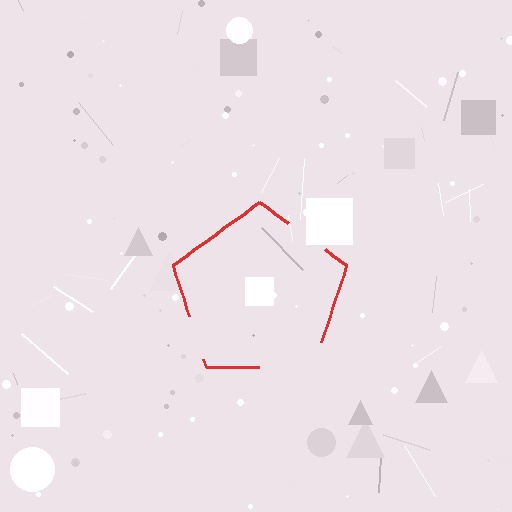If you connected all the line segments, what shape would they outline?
They would outline a pentagon.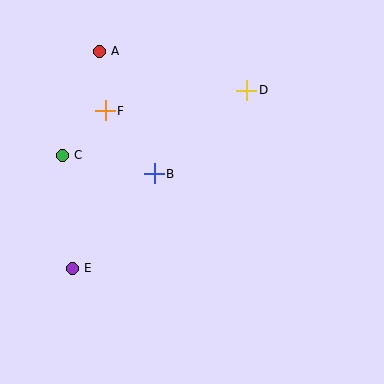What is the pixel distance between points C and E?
The distance between C and E is 113 pixels.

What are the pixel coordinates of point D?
Point D is at (247, 90).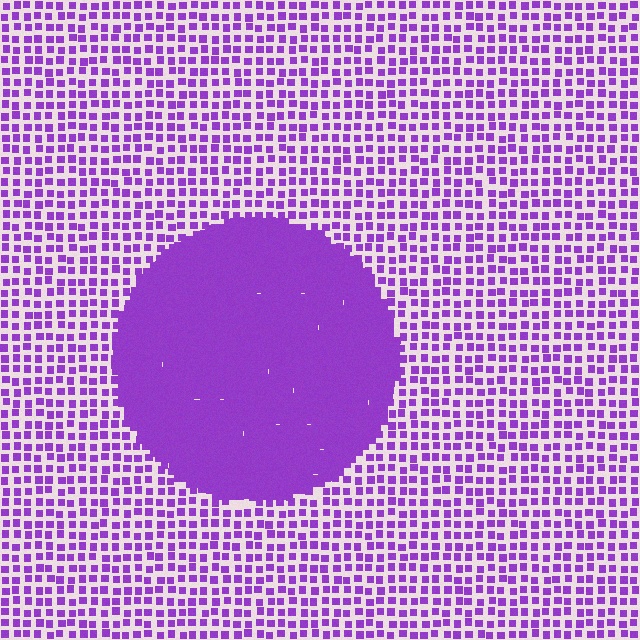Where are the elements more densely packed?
The elements are more densely packed inside the circle boundary.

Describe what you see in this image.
The image contains small purple elements arranged at two different densities. A circle-shaped region is visible where the elements are more densely packed than the surrounding area.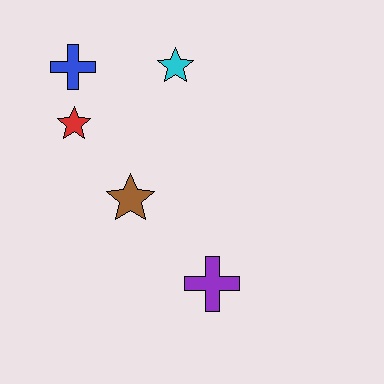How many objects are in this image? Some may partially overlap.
There are 5 objects.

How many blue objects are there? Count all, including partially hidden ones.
There is 1 blue object.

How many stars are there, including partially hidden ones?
There are 3 stars.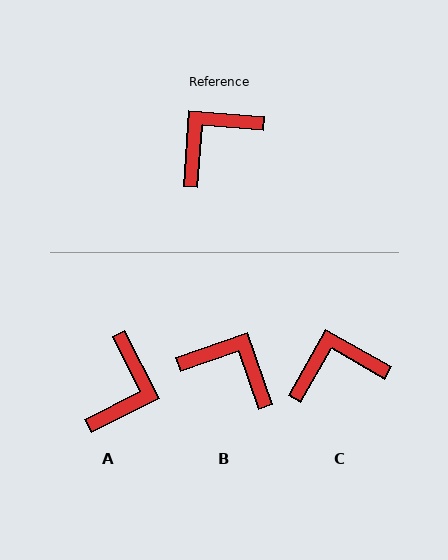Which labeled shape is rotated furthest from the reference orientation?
A, about 149 degrees away.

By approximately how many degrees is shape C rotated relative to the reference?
Approximately 25 degrees clockwise.